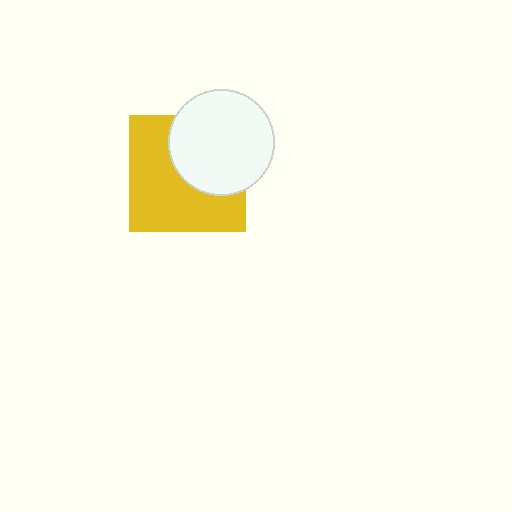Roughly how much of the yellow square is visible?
About half of it is visible (roughly 59%).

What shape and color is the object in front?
The object in front is a white circle.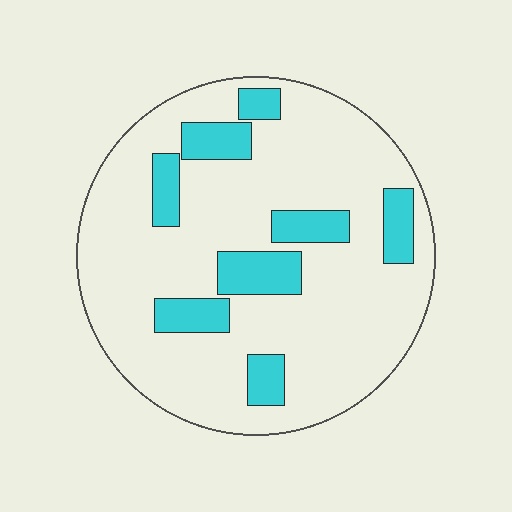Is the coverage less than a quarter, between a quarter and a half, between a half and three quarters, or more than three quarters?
Less than a quarter.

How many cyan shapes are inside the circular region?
8.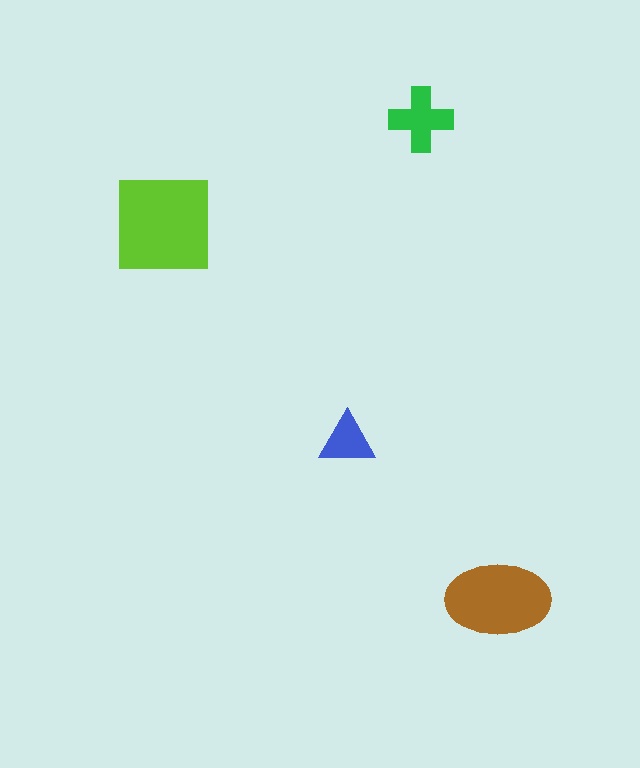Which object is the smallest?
The blue triangle.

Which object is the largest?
The lime square.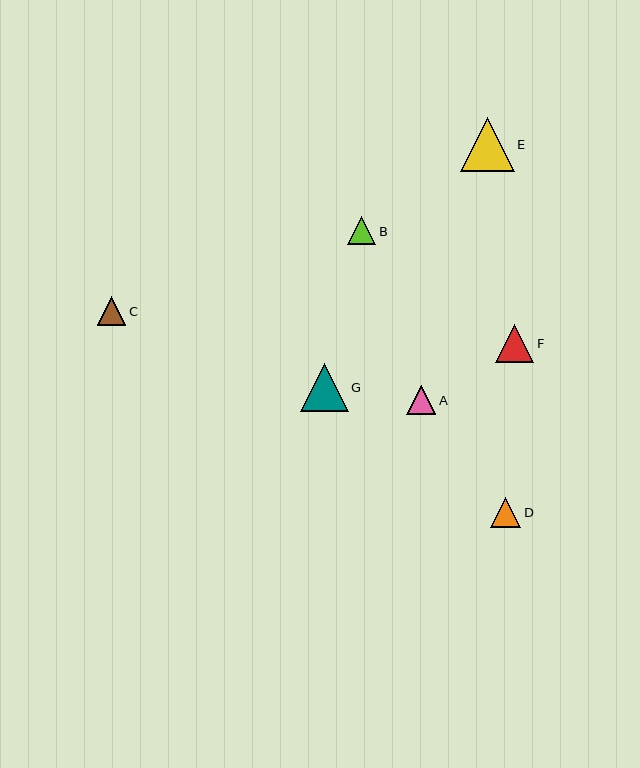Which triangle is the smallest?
Triangle B is the smallest with a size of approximately 28 pixels.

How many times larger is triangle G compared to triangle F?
Triangle G is approximately 1.3 times the size of triangle F.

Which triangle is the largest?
Triangle E is the largest with a size of approximately 53 pixels.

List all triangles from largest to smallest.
From largest to smallest: E, G, F, D, A, C, B.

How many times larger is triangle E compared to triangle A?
Triangle E is approximately 1.8 times the size of triangle A.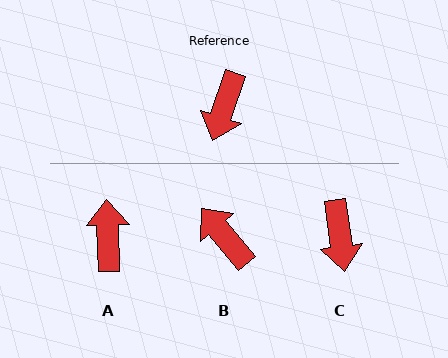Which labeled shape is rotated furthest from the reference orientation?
A, about 160 degrees away.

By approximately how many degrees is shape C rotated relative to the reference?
Approximately 26 degrees counter-clockwise.